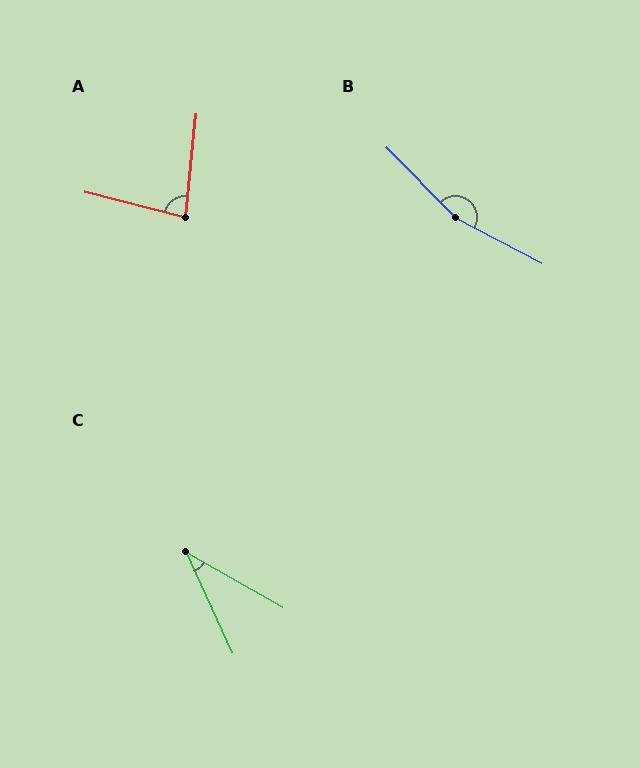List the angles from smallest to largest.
C (36°), A (81°), B (162°).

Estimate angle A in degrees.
Approximately 81 degrees.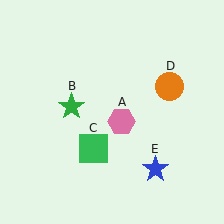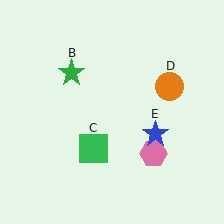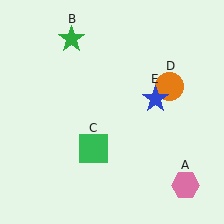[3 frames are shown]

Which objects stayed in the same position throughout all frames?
Green square (object C) and orange circle (object D) remained stationary.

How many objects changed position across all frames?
3 objects changed position: pink hexagon (object A), green star (object B), blue star (object E).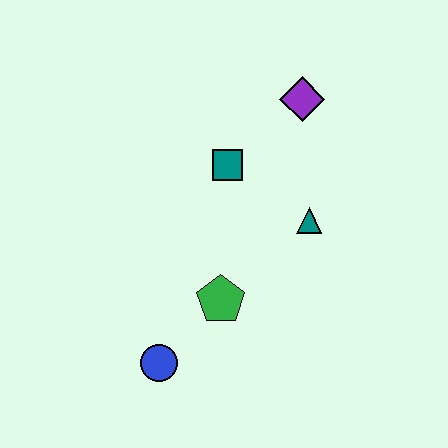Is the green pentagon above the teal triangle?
No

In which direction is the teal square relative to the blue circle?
The teal square is above the blue circle.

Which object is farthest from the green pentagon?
The purple diamond is farthest from the green pentagon.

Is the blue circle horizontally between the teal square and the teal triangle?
No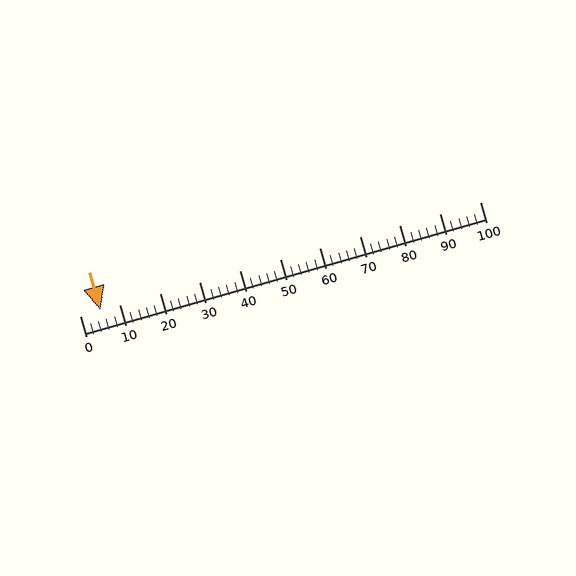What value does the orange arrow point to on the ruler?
The orange arrow points to approximately 5.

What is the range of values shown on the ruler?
The ruler shows values from 0 to 100.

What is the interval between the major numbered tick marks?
The major tick marks are spaced 10 units apart.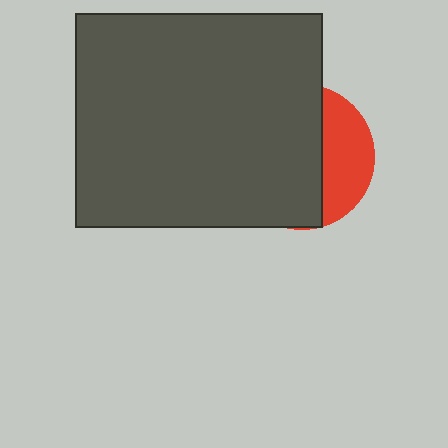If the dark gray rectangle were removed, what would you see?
You would see the complete red circle.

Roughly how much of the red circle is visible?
A small part of it is visible (roughly 32%).